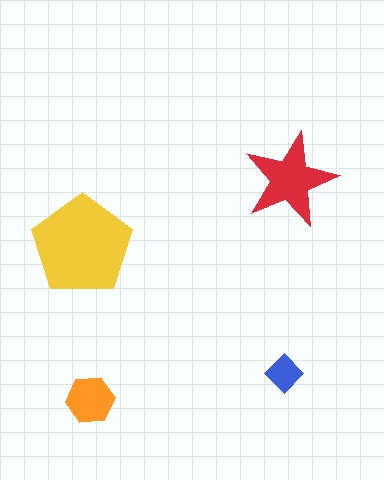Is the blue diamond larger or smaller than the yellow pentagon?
Smaller.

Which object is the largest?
The yellow pentagon.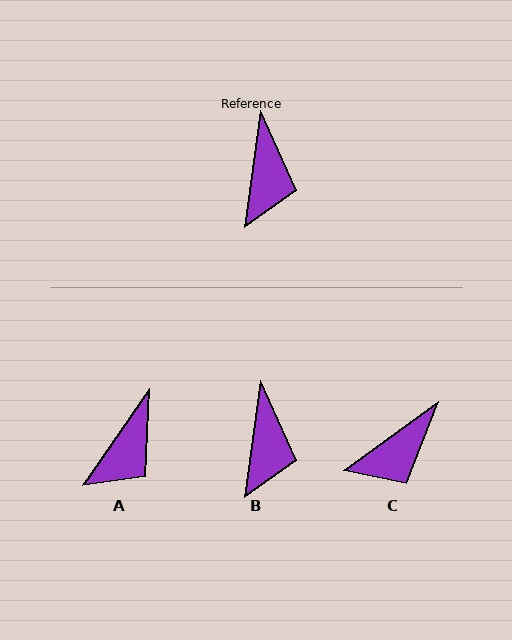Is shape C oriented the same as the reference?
No, it is off by about 46 degrees.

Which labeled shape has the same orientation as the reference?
B.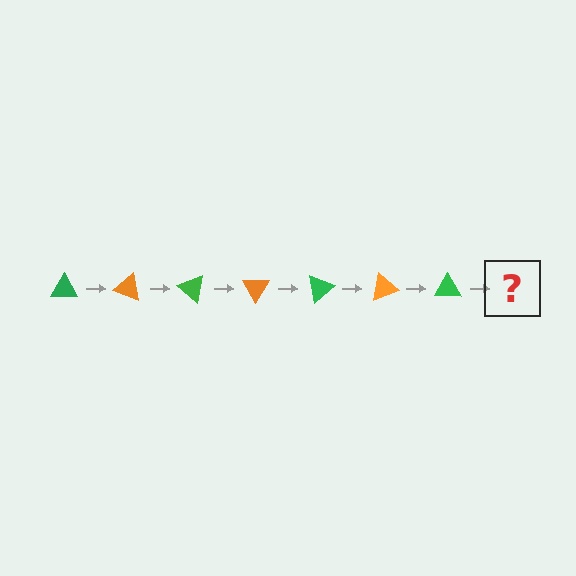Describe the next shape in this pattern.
It should be an orange triangle, rotated 140 degrees from the start.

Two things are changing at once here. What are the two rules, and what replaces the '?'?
The two rules are that it rotates 20 degrees each step and the color cycles through green and orange. The '?' should be an orange triangle, rotated 140 degrees from the start.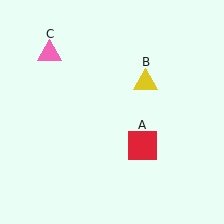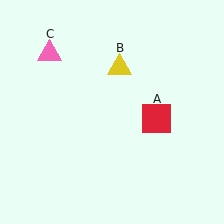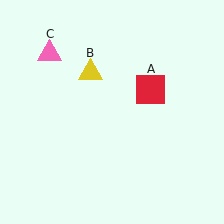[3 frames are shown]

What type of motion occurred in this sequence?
The red square (object A), yellow triangle (object B) rotated counterclockwise around the center of the scene.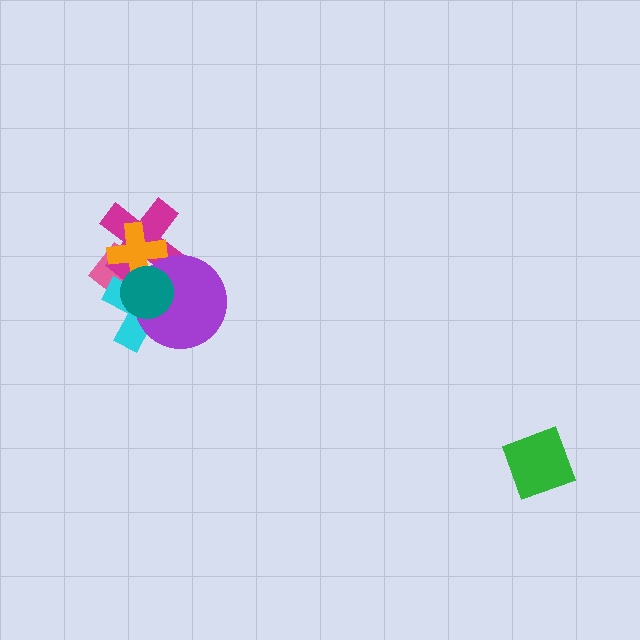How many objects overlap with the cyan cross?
5 objects overlap with the cyan cross.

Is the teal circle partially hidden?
No, no other shape covers it.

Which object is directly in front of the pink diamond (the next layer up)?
The magenta cross is directly in front of the pink diamond.